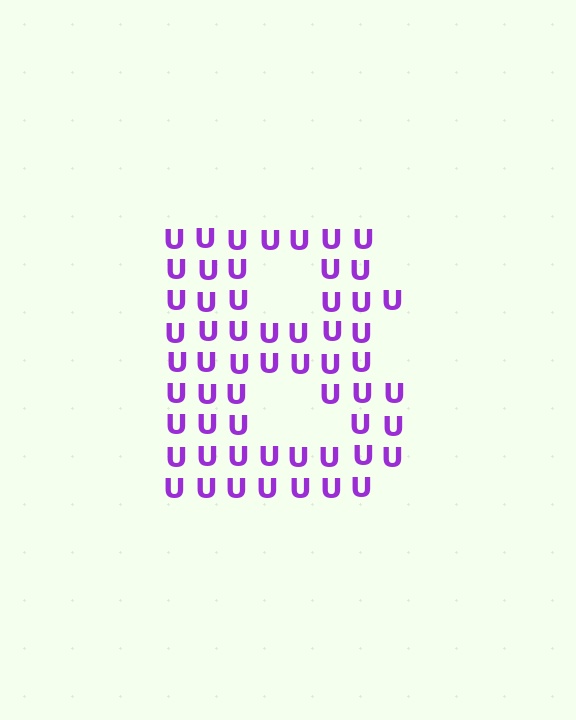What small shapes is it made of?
It is made of small letter U's.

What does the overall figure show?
The overall figure shows the letter B.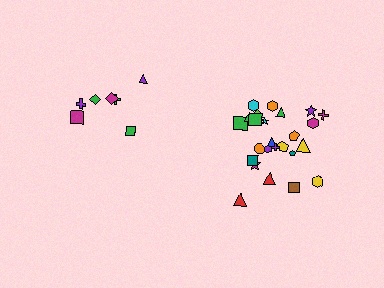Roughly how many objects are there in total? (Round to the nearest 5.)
Roughly 30 objects in total.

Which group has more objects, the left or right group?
The right group.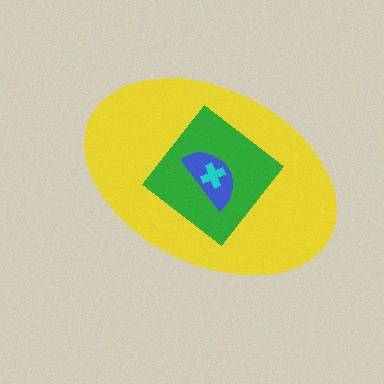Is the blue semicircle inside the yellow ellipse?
Yes.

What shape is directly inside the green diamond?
The blue semicircle.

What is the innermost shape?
The cyan cross.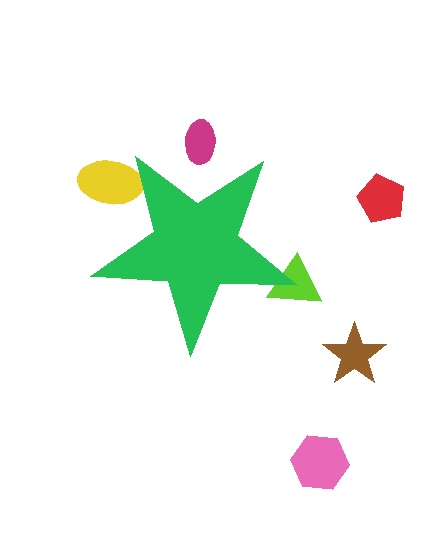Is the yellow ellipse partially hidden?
Yes, the yellow ellipse is partially hidden behind the green star.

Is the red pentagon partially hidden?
No, the red pentagon is fully visible.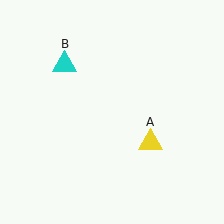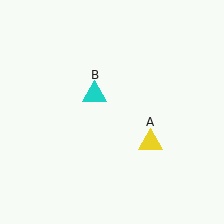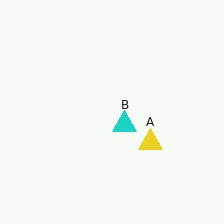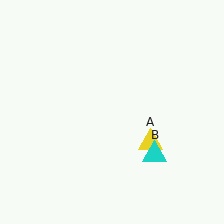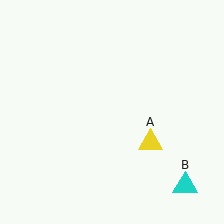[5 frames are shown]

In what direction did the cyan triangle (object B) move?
The cyan triangle (object B) moved down and to the right.